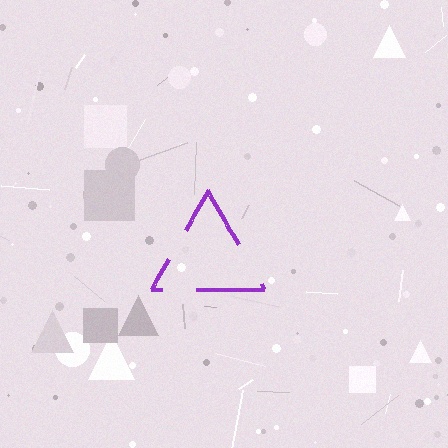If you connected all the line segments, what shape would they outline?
They would outline a triangle.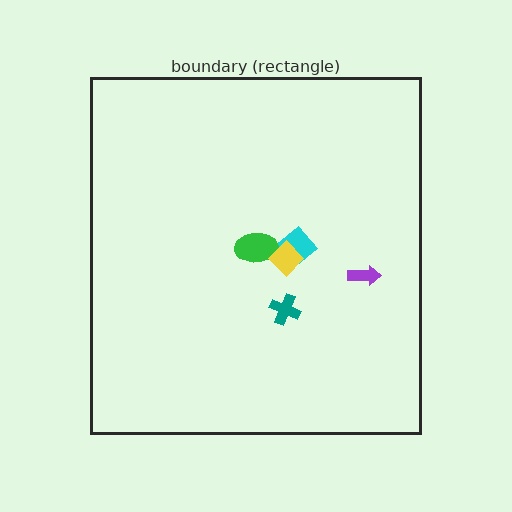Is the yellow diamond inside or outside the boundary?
Inside.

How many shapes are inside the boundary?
5 inside, 0 outside.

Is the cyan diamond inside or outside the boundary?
Inside.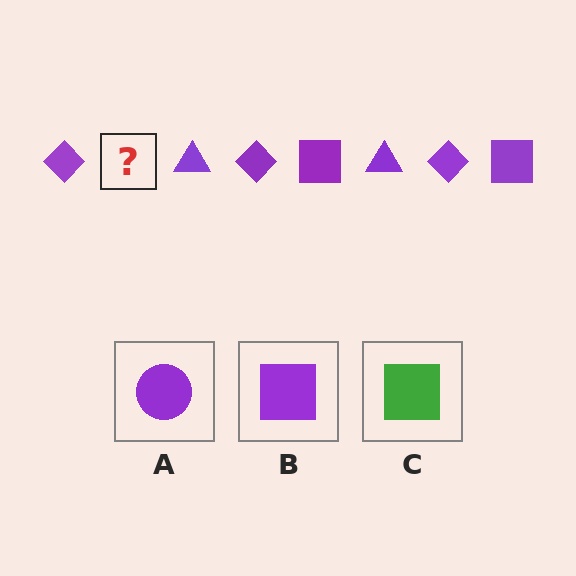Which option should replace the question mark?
Option B.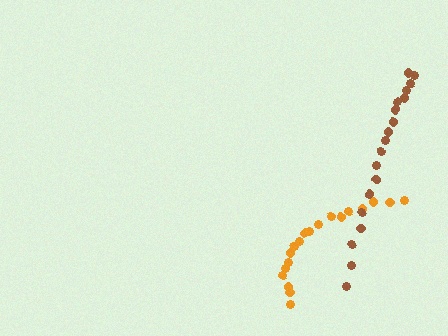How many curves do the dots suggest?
There are 2 distinct paths.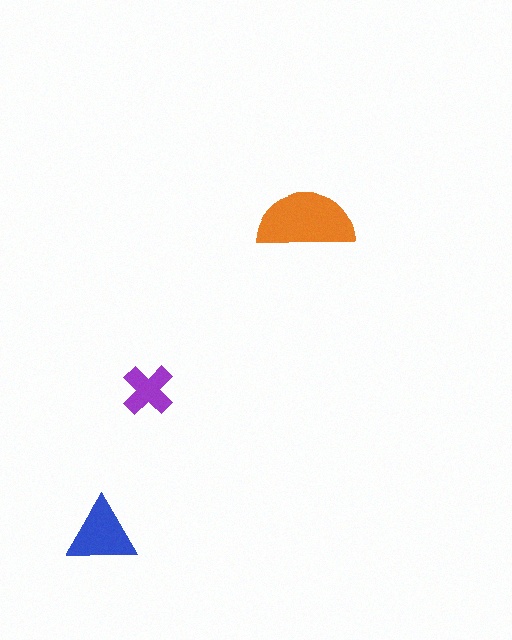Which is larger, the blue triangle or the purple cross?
The blue triangle.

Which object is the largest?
The orange semicircle.